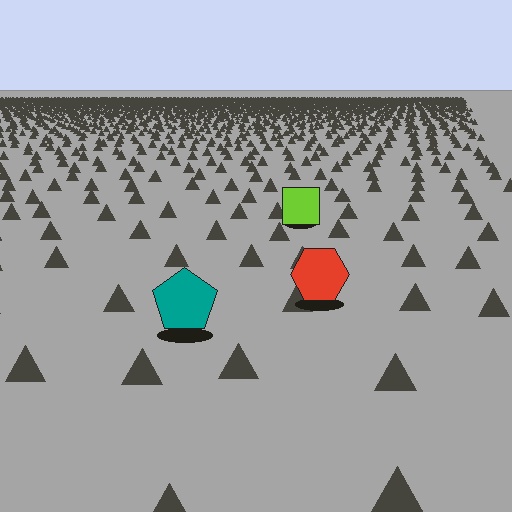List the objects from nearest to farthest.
From nearest to farthest: the teal pentagon, the red hexagon, the lime square.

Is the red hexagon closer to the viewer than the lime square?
Yes. The red hexagon is closer — you can tell from the texture gradient: the ground texture is coarser near it.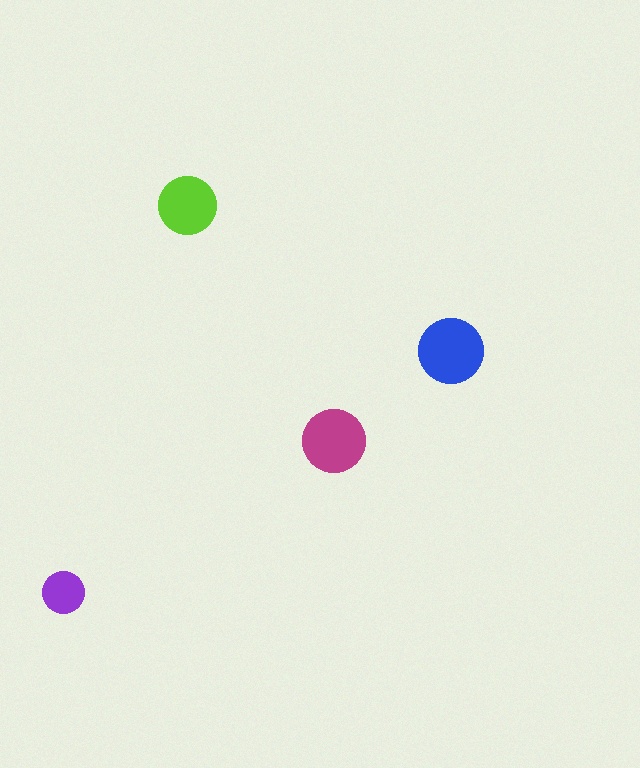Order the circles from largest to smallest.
the blue one, the magenta one, the lime one, the purple one.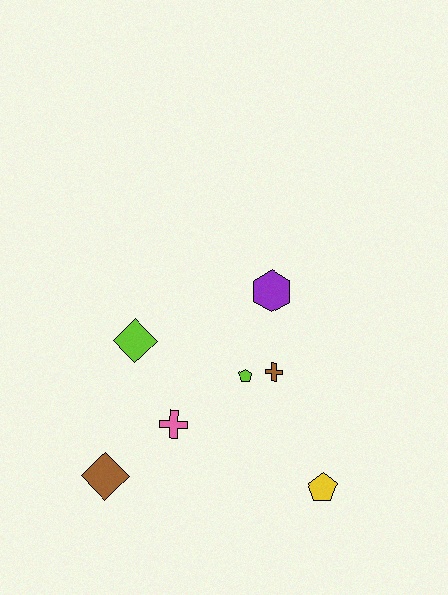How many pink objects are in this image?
There is 1 pink object.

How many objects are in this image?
There are 7 objects.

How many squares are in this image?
There are no squares.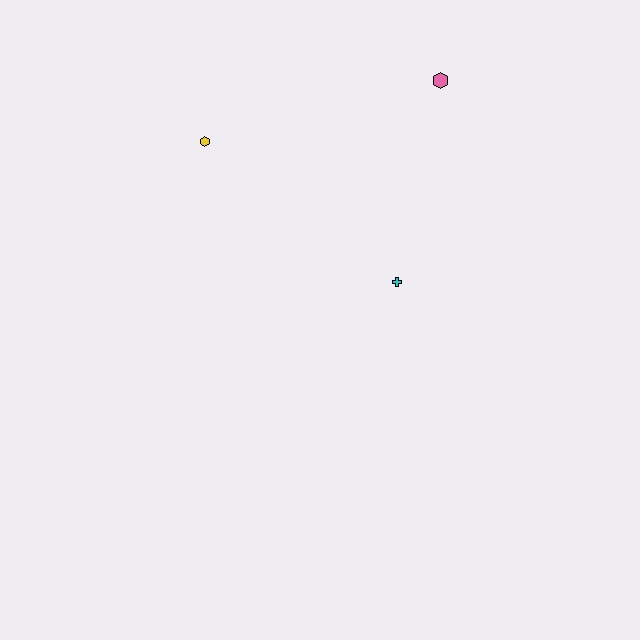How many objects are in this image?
There are 3 objects.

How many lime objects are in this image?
There are no lime objects.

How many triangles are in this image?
There are no triangles.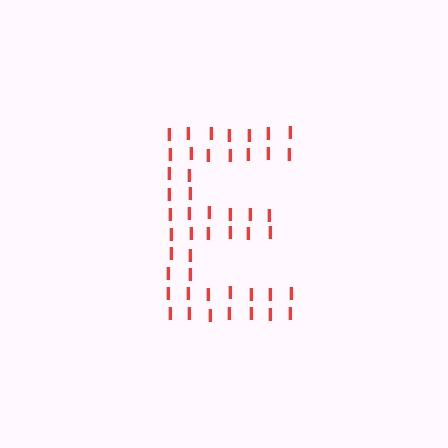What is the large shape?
The large shape is the letter E.